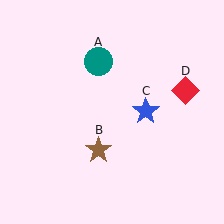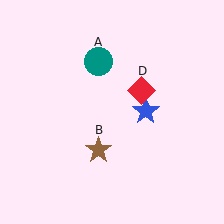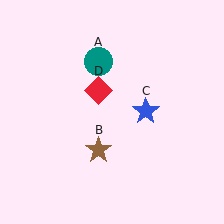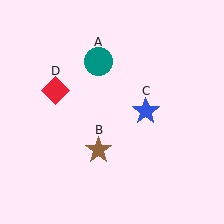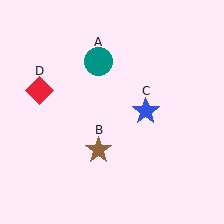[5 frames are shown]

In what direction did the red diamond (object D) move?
The red diamond (object D) moved left.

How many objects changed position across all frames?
1 object changed position: red diamond (object D).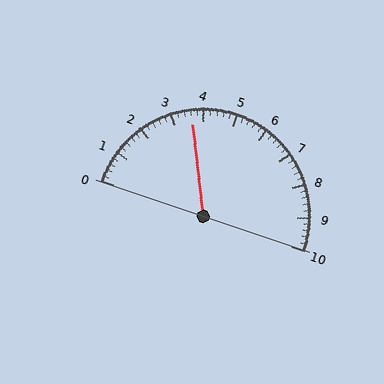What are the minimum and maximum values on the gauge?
The gauge ranges from 0 to 10.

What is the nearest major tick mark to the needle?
The nearest major tick mark is 4.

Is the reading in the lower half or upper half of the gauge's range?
The reading is in the lower half of the range (0 to 10).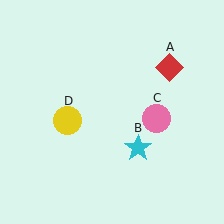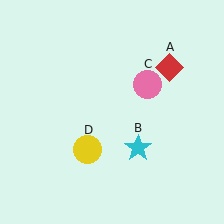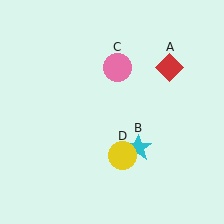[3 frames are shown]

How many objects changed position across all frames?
2 objects changed position: pink circle (object C), yellow circle (object D).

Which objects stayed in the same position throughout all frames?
Red diamond (object A) and cyan star (object B) remained stationary.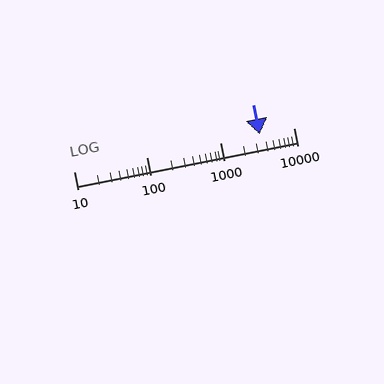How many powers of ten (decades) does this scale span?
The scale spans 3 decades, from 10 to 10000.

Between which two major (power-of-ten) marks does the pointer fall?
The pointer is between 1000 and 10000.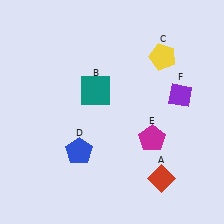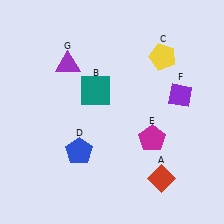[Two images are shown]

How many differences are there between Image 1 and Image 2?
There is 1 difference between the two images.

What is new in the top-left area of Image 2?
A purple triangle (G) was added in the top-left area of Image 2.